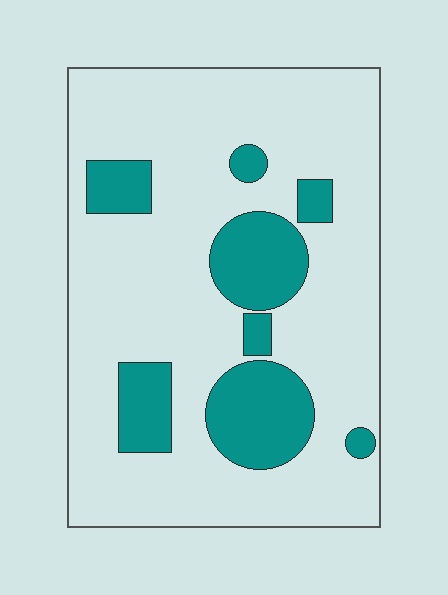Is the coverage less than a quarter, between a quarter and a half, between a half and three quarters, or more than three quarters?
Less than a quarter.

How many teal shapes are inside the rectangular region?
8.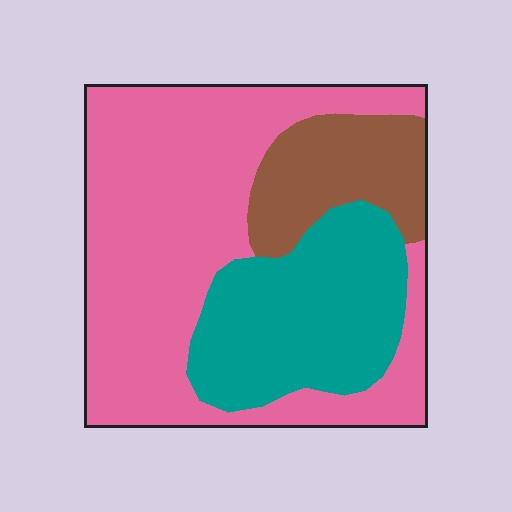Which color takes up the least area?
Brown, at roughly 15%.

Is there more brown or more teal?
Teal.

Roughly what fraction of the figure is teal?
Teal covers about 30% of the figure.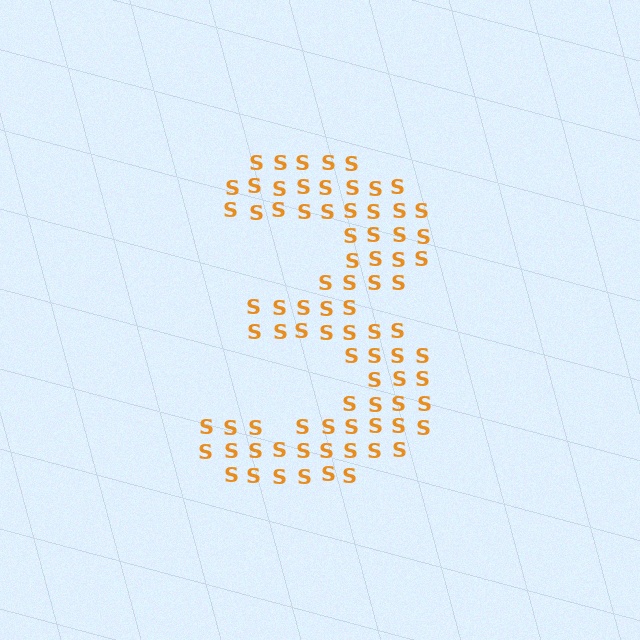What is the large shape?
The large shape is the digit 3.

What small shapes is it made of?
It is made of small letter S's.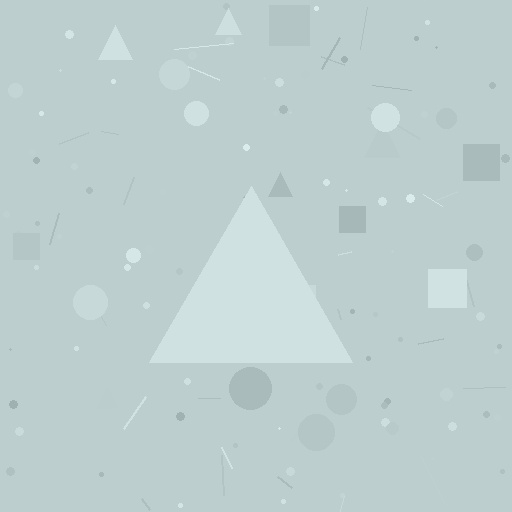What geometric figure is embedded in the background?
A triangle is embedded in the background.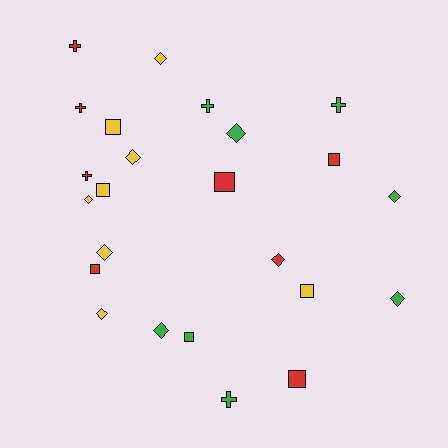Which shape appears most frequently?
Diamond, with 10 objects.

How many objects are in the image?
There are 24 objects.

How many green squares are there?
There is 1 green square.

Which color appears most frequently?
Red, with 8 objects.